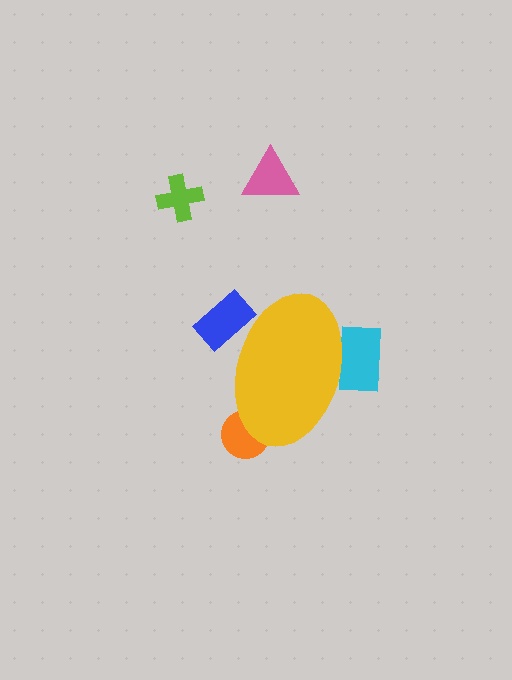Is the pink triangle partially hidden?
No, the pink triangle is fully visible.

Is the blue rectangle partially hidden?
Yes, the blue rectangle is partially hidden behind the yellow ellipse.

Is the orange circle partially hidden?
Yes, the orange circle is partially hidden behind the yellow ellipse.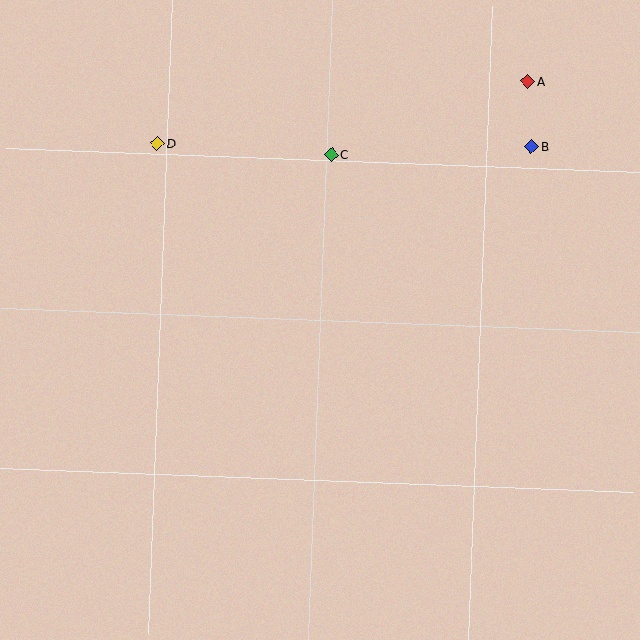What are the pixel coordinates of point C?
Point C is at (332, 154).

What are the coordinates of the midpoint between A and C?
The midpoint between A and C is at (430, 118).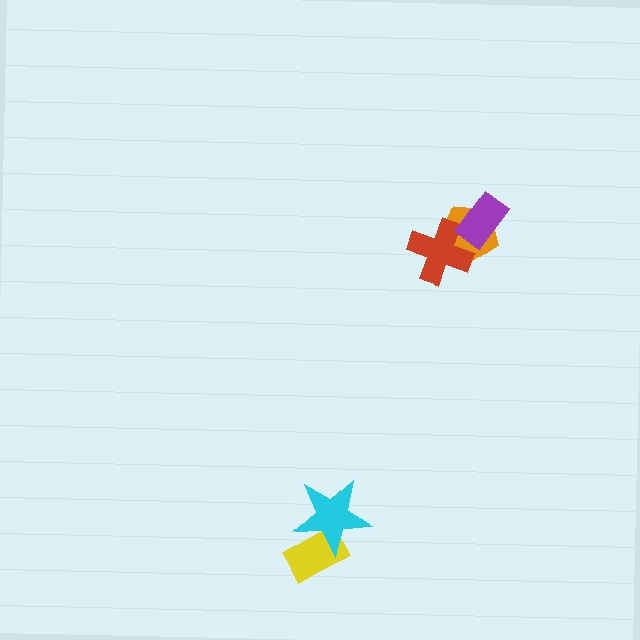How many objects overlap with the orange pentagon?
2 objects overlap with the orange pentagon.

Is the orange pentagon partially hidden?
Yes, it is partially covered by another shape.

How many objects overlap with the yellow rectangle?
1 object overlaps with the yellow rectangle.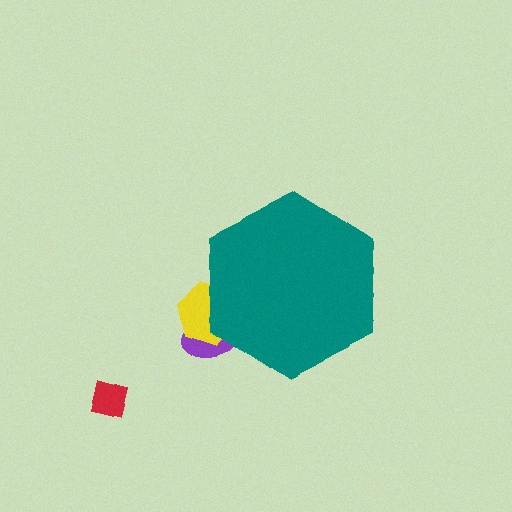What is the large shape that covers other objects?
A teal hexagon.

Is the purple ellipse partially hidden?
Yes, the purple ellipse is partially hidden behind the teal hexagon.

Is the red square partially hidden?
No, the red square is fully visible.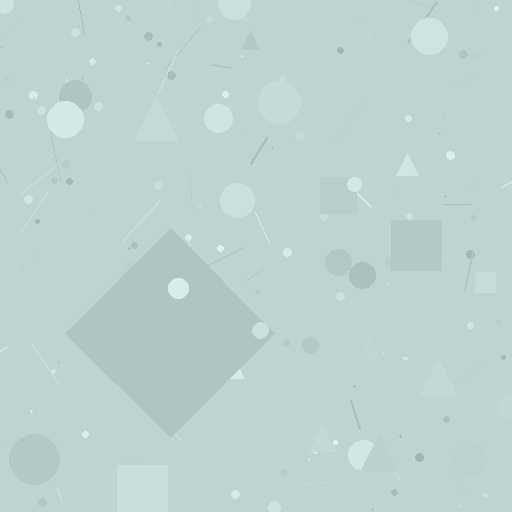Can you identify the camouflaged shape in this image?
The camouflaged shape is a diamond.